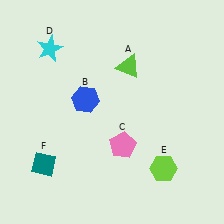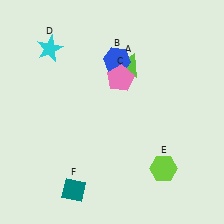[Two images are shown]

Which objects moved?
The objects that moved are: the blue hexagon (B), the pink pentagon (C), the teal diamond (F).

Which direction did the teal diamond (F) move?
The teal diamond (F) moved right.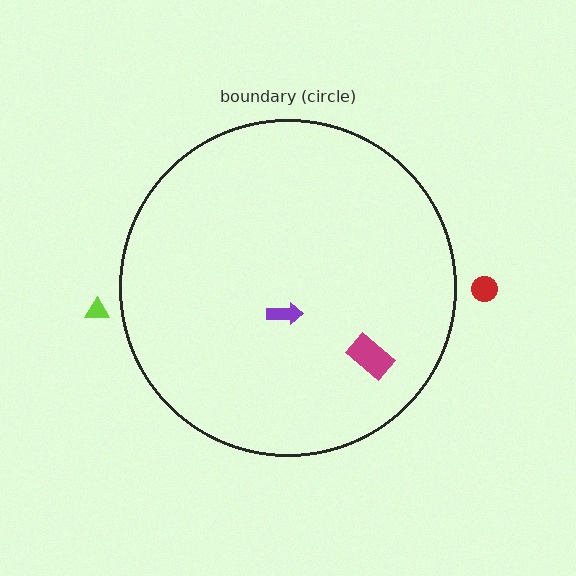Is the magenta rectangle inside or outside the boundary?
Inside.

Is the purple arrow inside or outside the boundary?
Inside.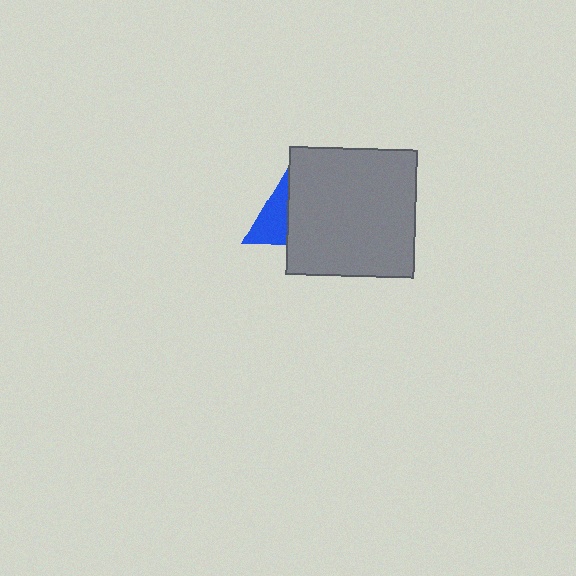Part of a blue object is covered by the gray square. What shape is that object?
It is a triangle.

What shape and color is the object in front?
The object in front is a gray square.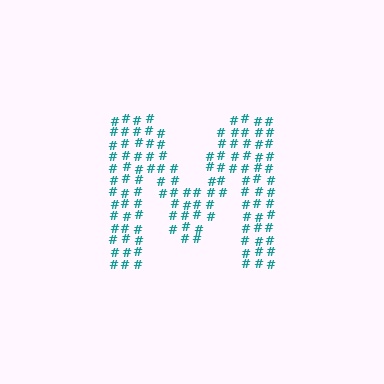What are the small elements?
The small elements are hash symbols.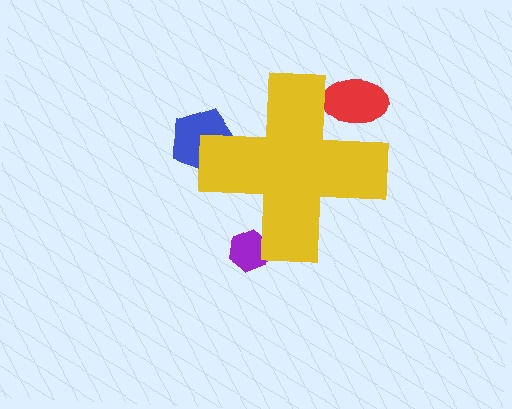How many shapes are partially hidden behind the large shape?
3 shapes are partially hidden.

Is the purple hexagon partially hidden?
Yes, the purple hexagon is partially hidden behind the yellow cross.